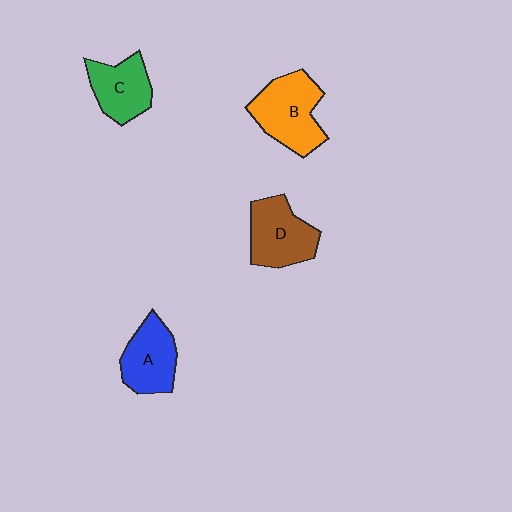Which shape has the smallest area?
Shape C (green).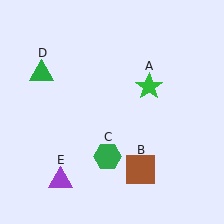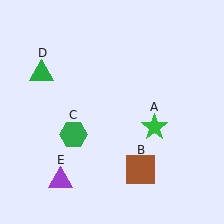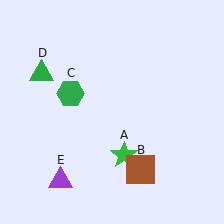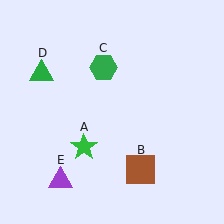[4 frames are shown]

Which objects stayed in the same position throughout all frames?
Brown square (object B) and green triangle (object D) and purple triangle (object E) remained stationary.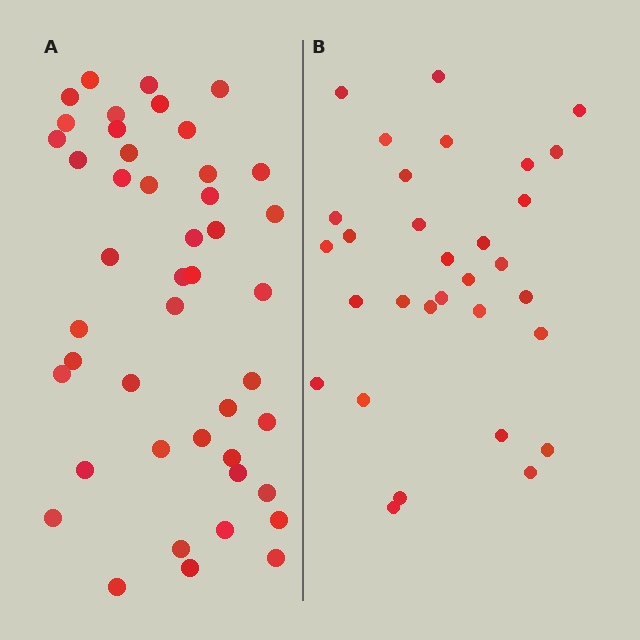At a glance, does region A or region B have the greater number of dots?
Region A (the left region) has more dots.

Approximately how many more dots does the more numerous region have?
Region A has approximately 15 more dots than region B.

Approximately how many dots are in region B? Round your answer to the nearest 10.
About 30 dots. (The exact count is 31, which rounds to 30.)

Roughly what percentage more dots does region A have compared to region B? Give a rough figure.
About 45% more.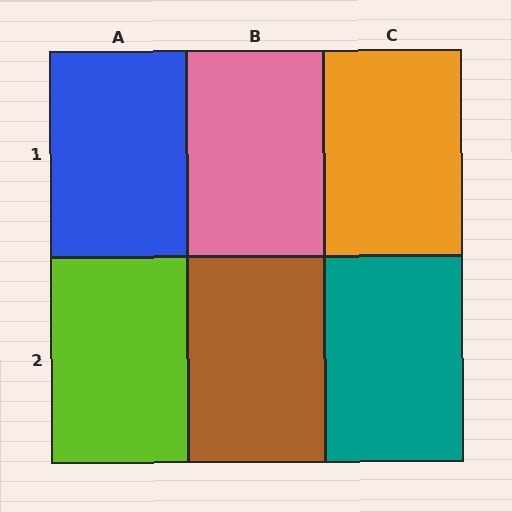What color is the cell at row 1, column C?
Orange.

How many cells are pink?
1 cell is pink.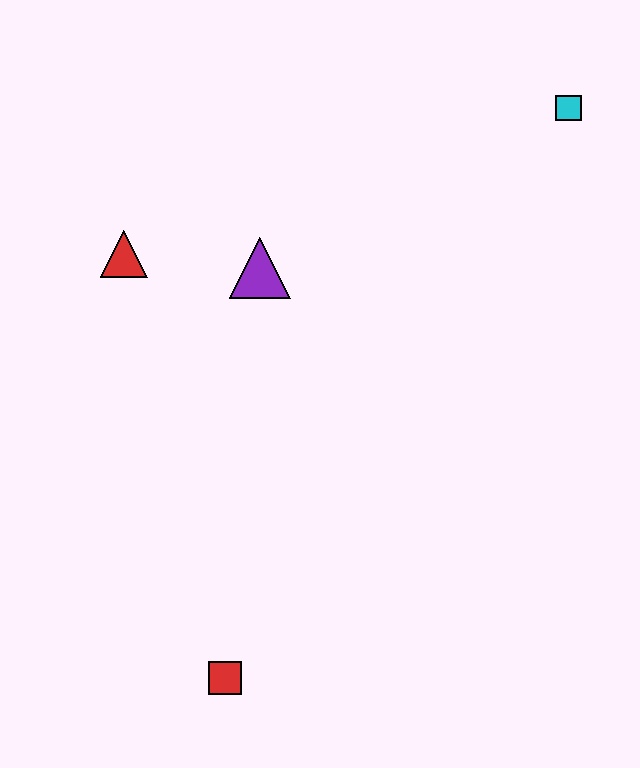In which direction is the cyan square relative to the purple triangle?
The cyan square is to the right of the purple triangle.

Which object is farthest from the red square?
The cyan square is farthest from the red square.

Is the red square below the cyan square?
Yes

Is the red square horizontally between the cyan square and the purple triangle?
No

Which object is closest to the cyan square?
The purple triangle is closest to the cyan square.